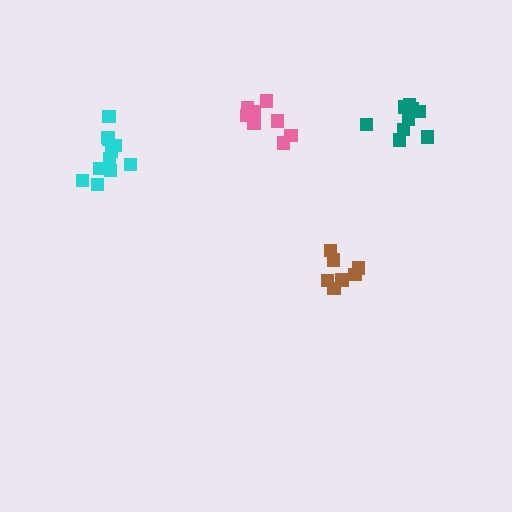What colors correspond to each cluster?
The clusters are colored: brown, cyan, teal, pink.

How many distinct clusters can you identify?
There are 4 distinct clusters.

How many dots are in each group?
Group 1: 7 dots, Group 2: 11 dots, Group 3: 9 dots, Group 4: 8 dots (35 total).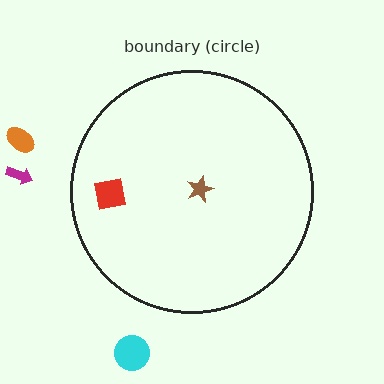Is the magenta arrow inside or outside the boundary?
Outside.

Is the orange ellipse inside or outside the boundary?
Outside.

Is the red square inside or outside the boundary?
Inside.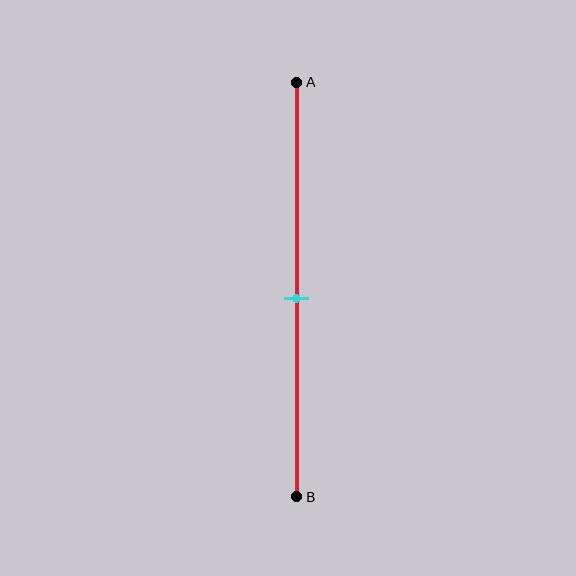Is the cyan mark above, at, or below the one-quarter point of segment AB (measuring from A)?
The cyan mark is below the one-quarter point of segment AB.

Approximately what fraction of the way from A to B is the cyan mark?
The cyan mark is approximately 50% of the way from A to B.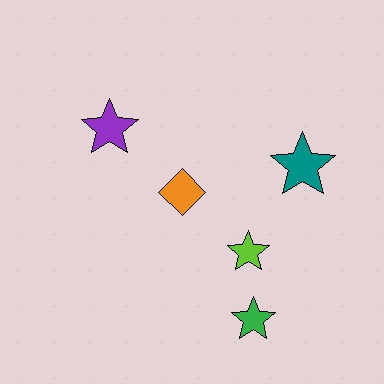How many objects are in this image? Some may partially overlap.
There are 5 objects.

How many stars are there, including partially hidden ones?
There are 4 stars.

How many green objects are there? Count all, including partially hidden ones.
There is 1 green object.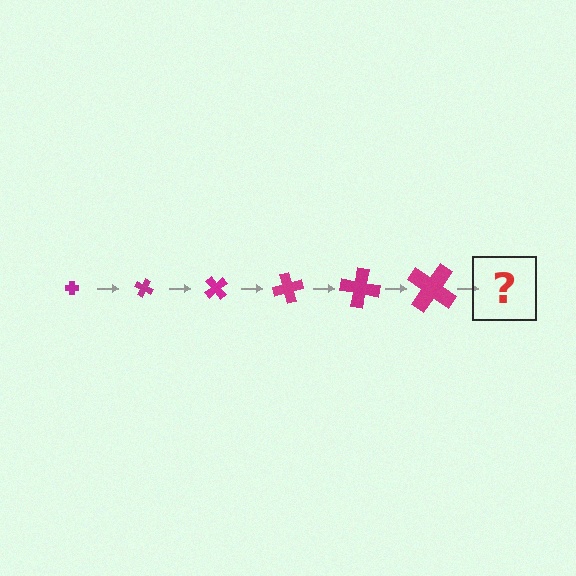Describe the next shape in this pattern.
It should be a cross, larger than the previous one and rotated 150 degrees from the start.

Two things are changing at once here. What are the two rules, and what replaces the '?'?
The two rules are that the cross grows larger each step and it rotates 25 degrees each step. The '?' should be a cross, larger than the previous one and rotated 150 degrees from the start.